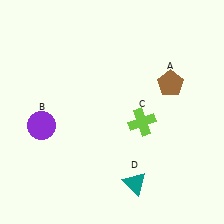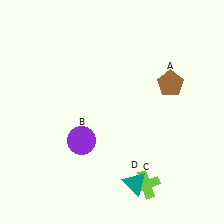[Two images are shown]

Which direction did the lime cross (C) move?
The lime cross (C) moved down.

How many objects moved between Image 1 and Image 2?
2 objects moved between the two images.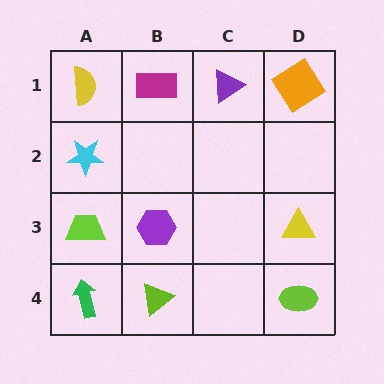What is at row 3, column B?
A purple hexagon.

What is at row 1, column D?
An orange diamond.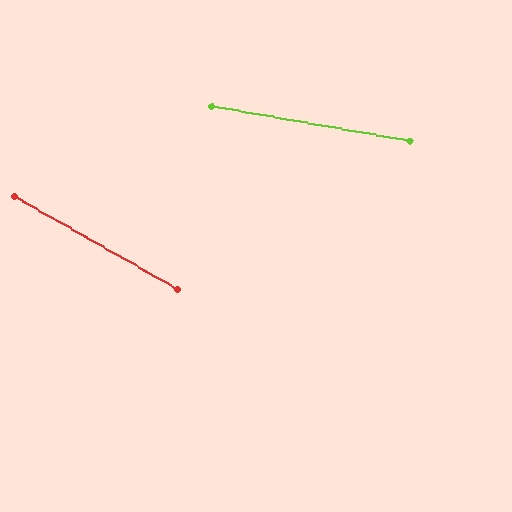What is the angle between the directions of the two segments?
Approximately 20 degrees.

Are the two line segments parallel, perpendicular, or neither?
Neither parallel nor perpendicular — they differ by about 20°.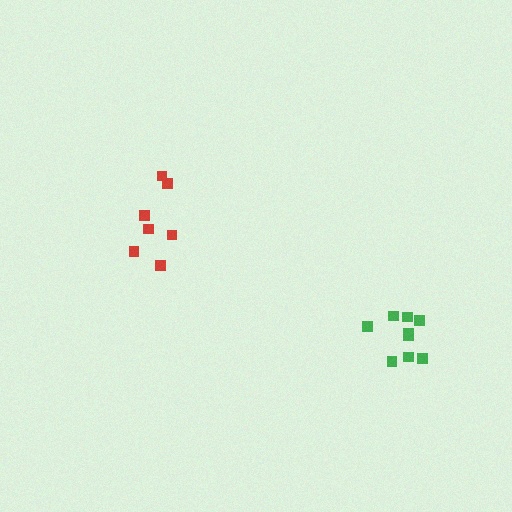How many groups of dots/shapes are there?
There are 2 groups.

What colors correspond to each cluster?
The clusters are colored: red, green.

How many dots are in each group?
Group 1: 7 dots, Group 2: 9 dots (16 total).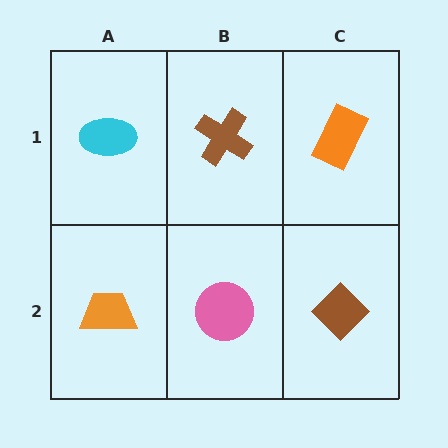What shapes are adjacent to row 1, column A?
An orange trapezoid (row 2, column A), a brown cross (row 1, column B).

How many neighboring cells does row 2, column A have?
2.